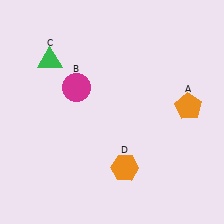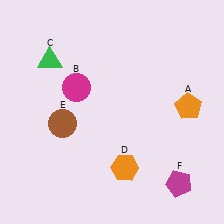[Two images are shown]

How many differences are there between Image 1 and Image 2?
There are 2 differences between the two images.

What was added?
A brown circle (E), a magenta pentagon (F) were added in Image 2.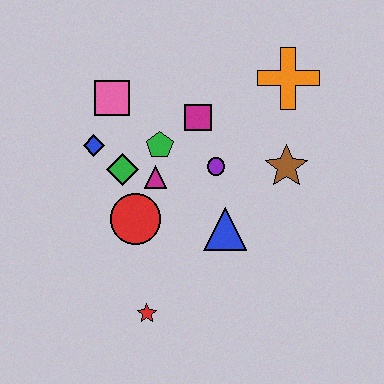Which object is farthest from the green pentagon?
The red star is farthest from the green pentagon.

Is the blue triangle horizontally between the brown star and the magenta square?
Yes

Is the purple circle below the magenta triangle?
No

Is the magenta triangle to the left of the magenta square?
Yes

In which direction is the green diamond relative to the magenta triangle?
The green diamond is to the left of the magenta triangle.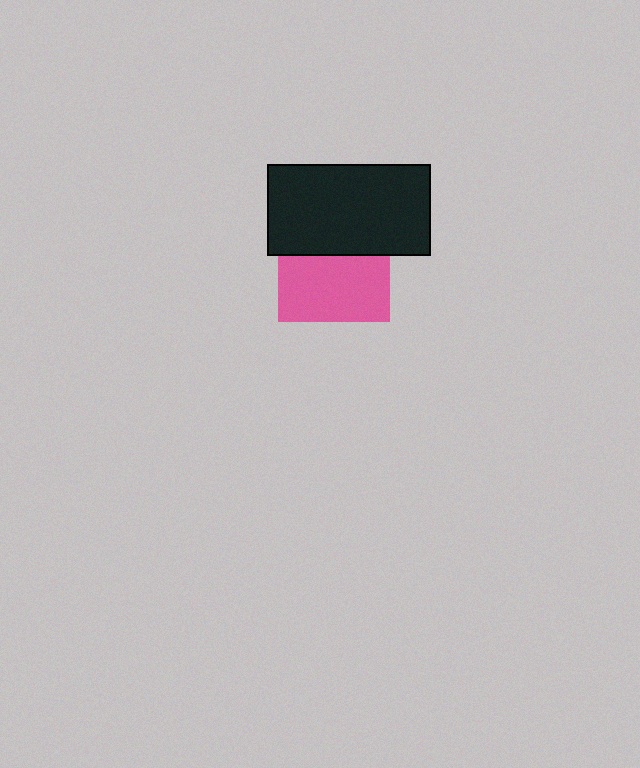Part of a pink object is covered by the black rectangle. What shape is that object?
It is a square.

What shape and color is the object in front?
The object in front is a black rectangle.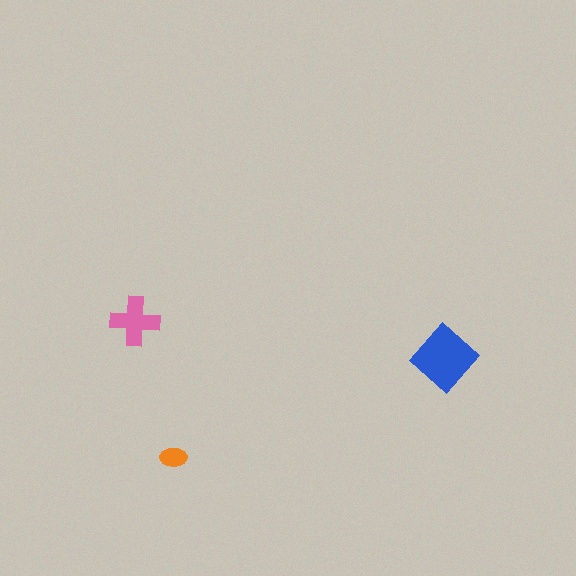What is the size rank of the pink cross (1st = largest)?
2nd.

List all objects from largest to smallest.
The blue diamond, the pink cross, the orange ellipse.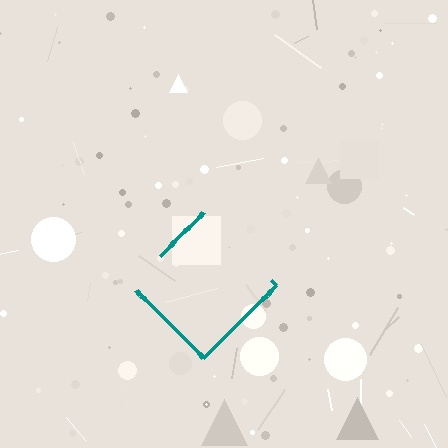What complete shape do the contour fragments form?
The contour fragments form a diamond.